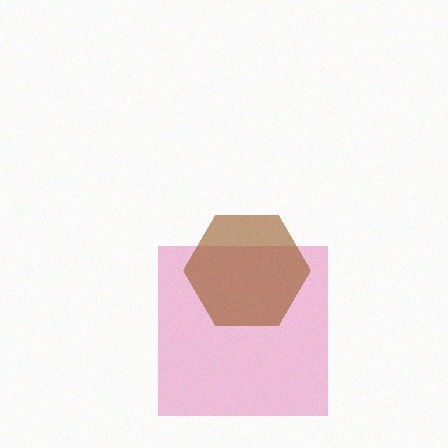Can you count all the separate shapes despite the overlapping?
Yes, there are 2 separate shapes.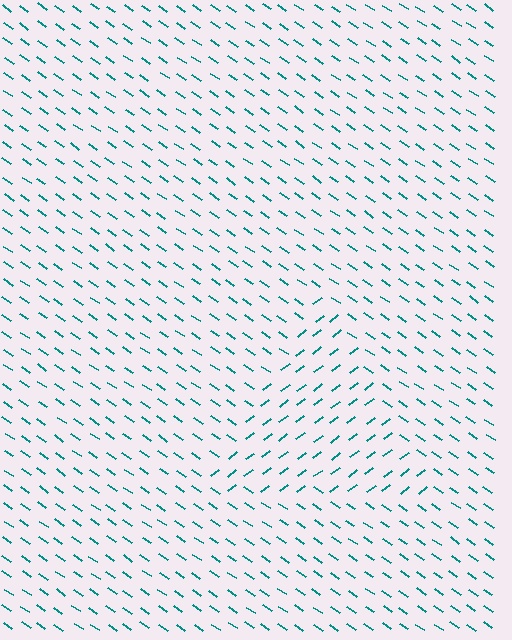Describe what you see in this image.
The image is filled with small teal line segments. A triangle region in the image has lines oriented differently from the surrounding lines, creating a visible texture boundary.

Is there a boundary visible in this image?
Yes, there is a texture boundary formed by a change in line orientation.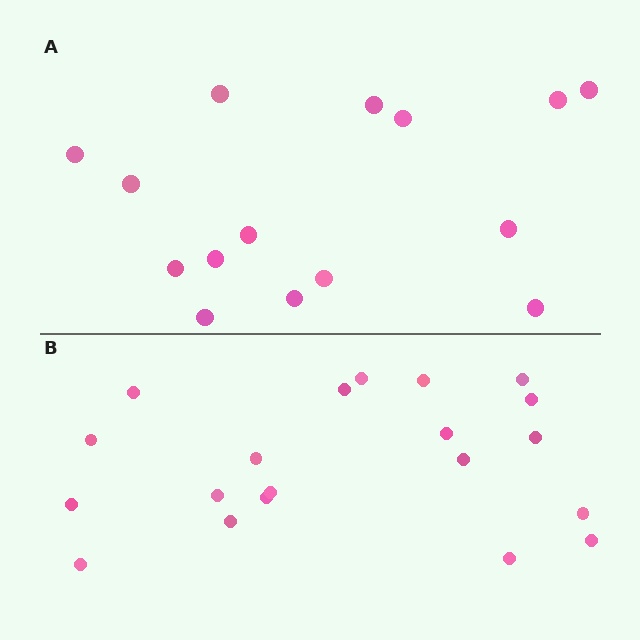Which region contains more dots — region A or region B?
Region B (the bottom region) has more dots.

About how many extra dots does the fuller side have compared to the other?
Region B has about 5 more dots than region A.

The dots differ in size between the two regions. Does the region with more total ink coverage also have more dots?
No. Region A has more total ink coverage because its dots are larger, but region B actually contains more individual dots. Total area can be misleading — the number of items is what matters here.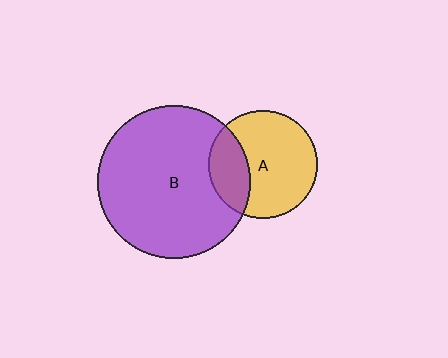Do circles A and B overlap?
Yes.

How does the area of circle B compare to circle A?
Approximately 2.0 times.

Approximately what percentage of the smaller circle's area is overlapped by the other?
Approximately 30%.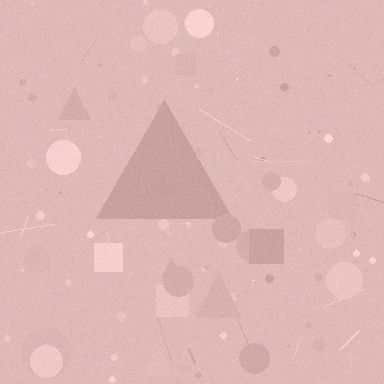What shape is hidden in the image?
A triangle is hidden in the image.